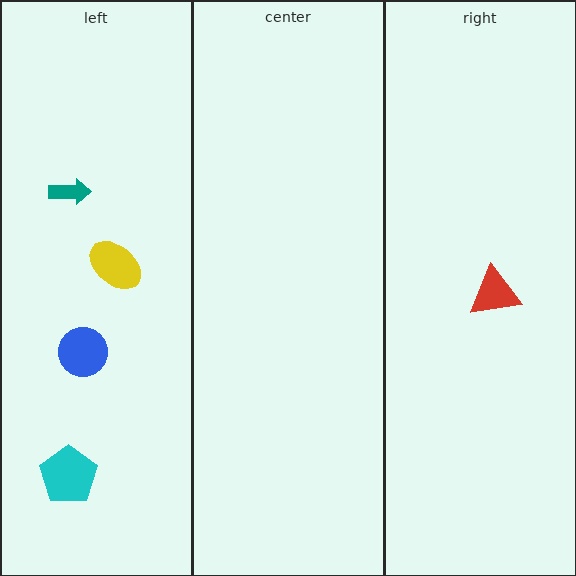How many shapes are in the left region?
4.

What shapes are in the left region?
The cyan pentagon, the blue circle, the teal arrow, the yellow ellipse.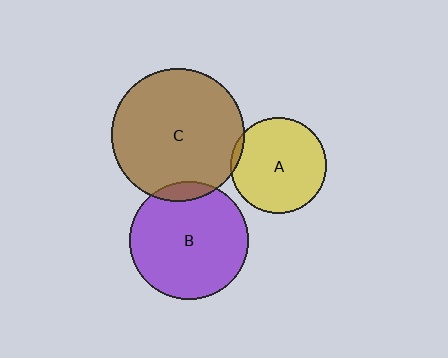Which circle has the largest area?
Circle C (brown).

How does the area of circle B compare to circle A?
Approximately 1.5 times.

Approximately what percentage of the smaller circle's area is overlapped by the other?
Approximately 5%.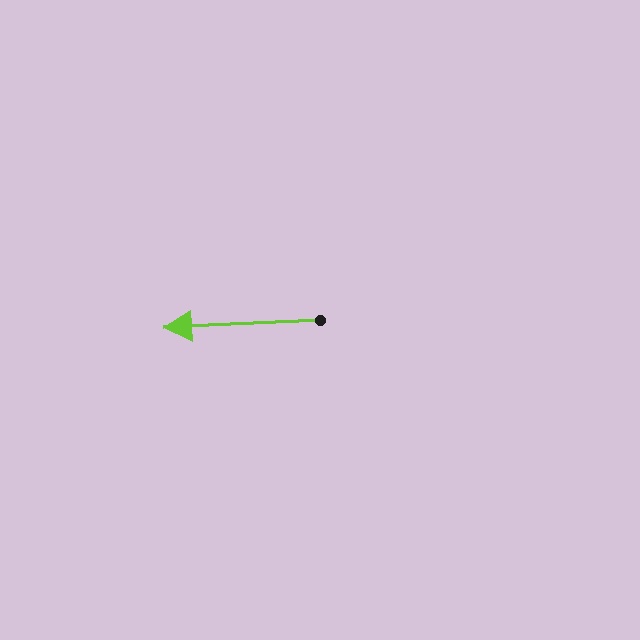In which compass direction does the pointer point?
West.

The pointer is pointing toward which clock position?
Roughly 9 o'clock.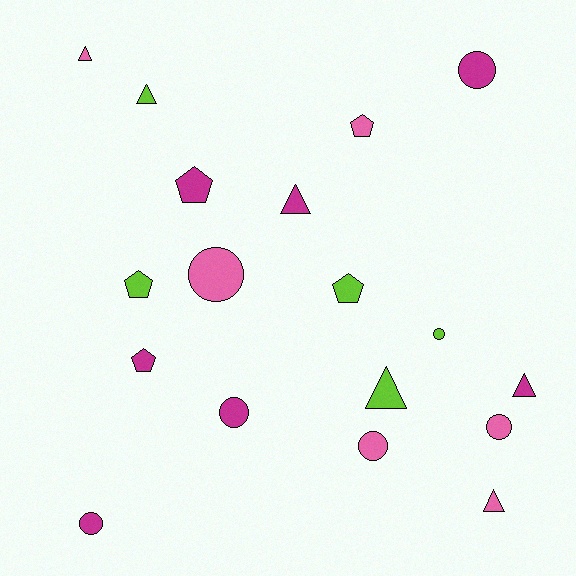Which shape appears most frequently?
Circle, with 7 objects.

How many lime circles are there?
There is 1 lime circle.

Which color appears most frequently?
Magenta, with 7 objects.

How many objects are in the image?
There are 18 objects.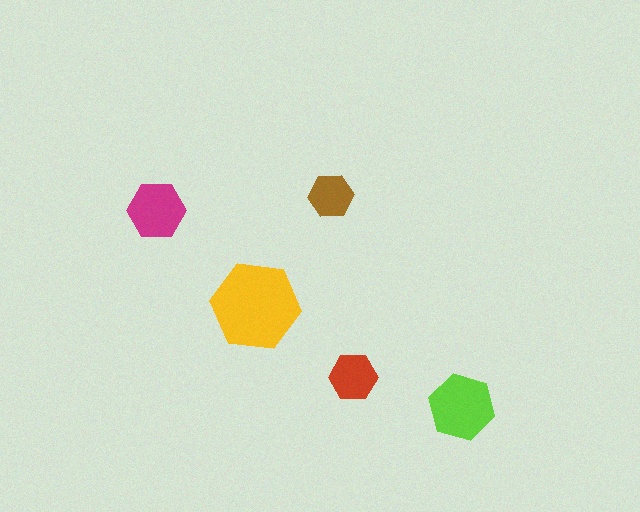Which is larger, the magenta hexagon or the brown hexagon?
The magenta one.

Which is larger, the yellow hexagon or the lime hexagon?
The yellow one.